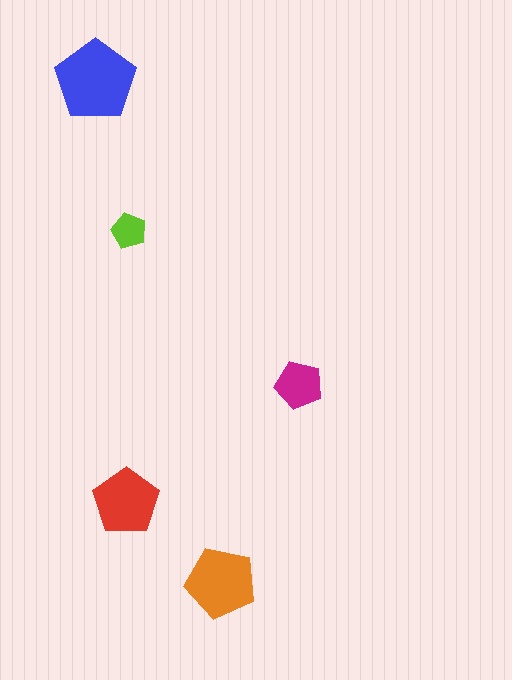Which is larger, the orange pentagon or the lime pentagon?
The orange one.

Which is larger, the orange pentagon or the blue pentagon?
The blue one.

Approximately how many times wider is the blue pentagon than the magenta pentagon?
About 1.5 times wider.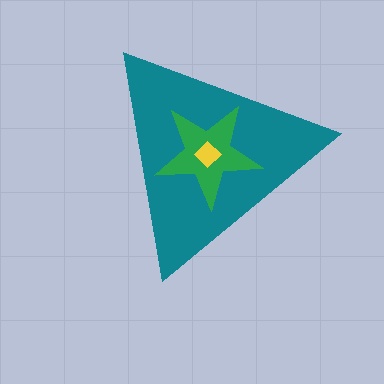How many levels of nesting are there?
3.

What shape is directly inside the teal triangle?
The green star.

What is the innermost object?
The yellow diamond.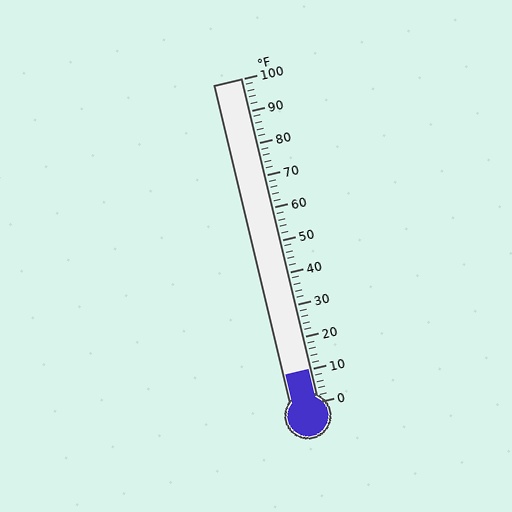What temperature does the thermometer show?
The thermometer shows approximately 10°F.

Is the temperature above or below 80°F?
The temperature is below 80°F.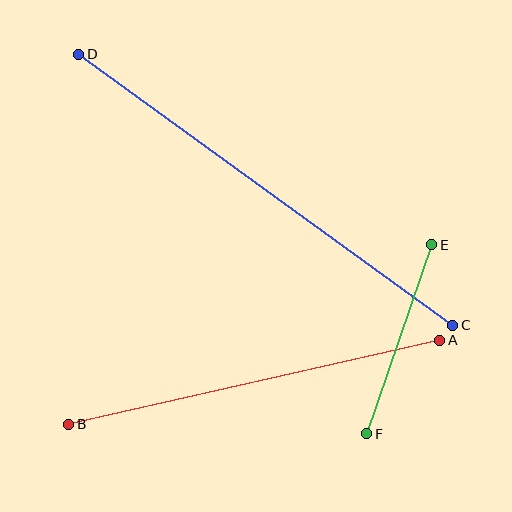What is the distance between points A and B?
The distance is approximately 380 pixels.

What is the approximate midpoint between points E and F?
The midpoint is at approximately (399, 339) pixels.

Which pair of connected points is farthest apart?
Points C and D are farthest apart.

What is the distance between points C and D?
The distance is approximately 462 pixels.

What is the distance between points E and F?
The distance is approximately 200 pixels.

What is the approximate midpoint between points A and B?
The midpoint is at approximately (254, 382) pixels.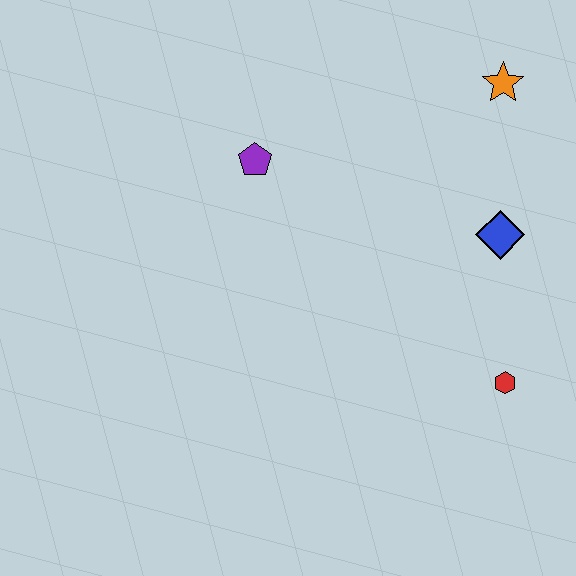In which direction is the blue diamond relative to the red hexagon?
The blue diamond is above the red hexagon.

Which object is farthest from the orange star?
The red hexagon is farthest from the orange star.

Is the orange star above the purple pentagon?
Yes